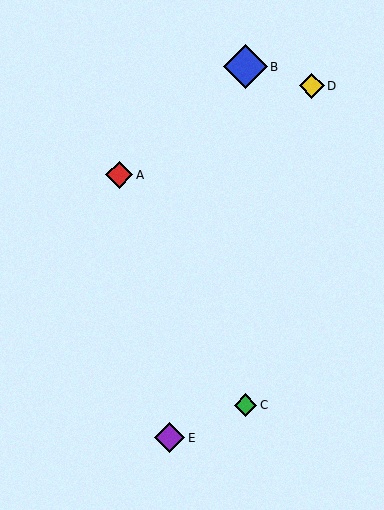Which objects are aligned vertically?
Objects B, C are aligned vertically.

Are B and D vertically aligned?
No, B is at x≈246 and D is at x≈312.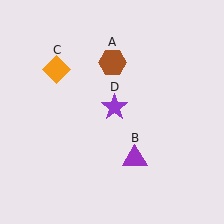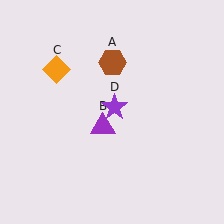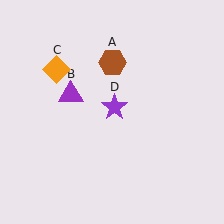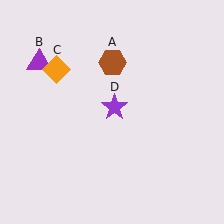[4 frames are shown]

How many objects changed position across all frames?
1 object changed position: purple triangle (object B).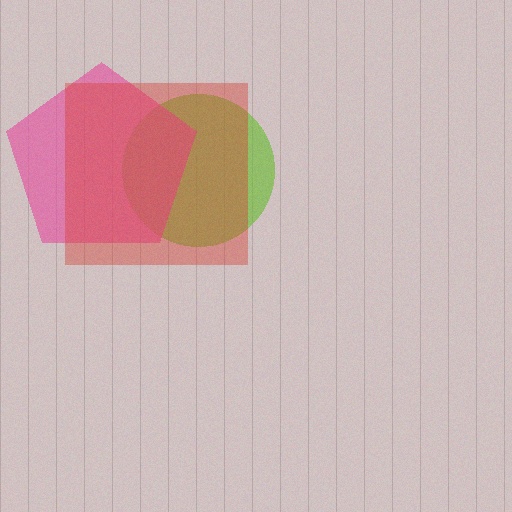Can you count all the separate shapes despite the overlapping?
Yes, there are 3 separate shapes.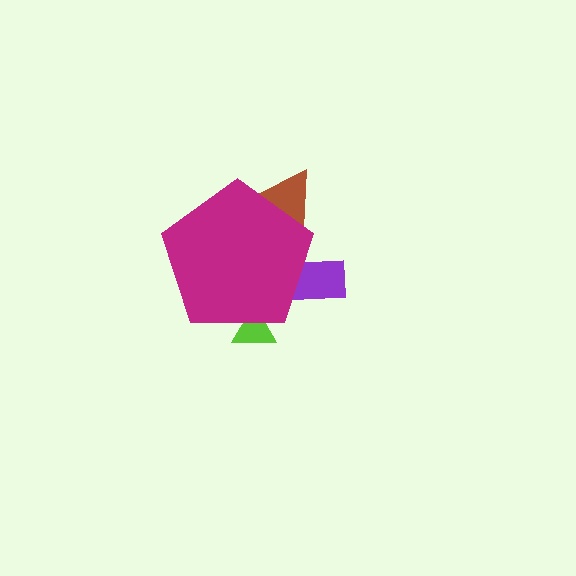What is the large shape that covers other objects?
A magenta pentagon.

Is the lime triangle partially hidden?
Yes, the lime triangle is partially hidden behind the magenta pentagon.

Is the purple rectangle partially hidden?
Yes, the purple rectangle is partially hidden behind the magenta pentagon.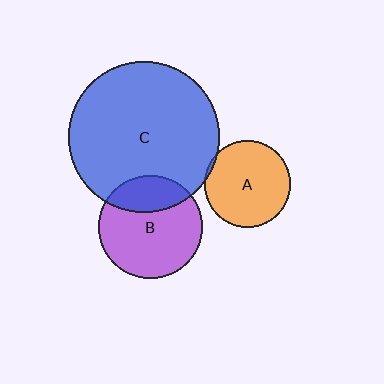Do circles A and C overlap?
Yes.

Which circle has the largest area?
Circle C (blue).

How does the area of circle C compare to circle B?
Approximately 2.1 times.